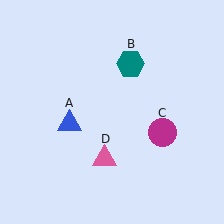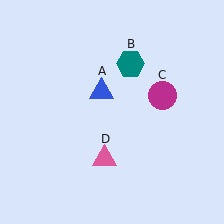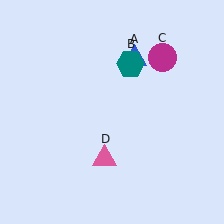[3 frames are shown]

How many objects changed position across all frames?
2 objects changed position: blue triangle (object A), magenta circle (object C).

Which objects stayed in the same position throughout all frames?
Teal hexagon (object B) and pink triangle (object D) remained stationary.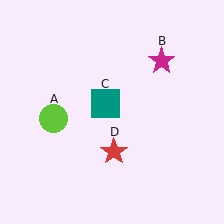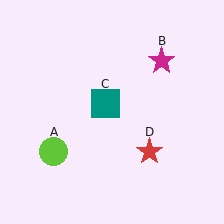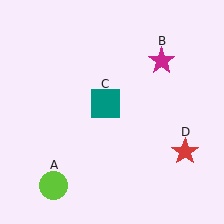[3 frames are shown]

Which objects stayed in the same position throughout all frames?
Magenta star (object B) and teal square (object C) remained stationary.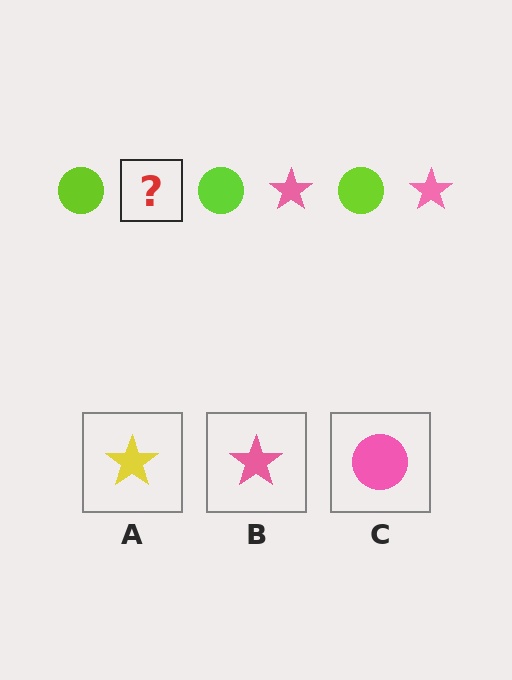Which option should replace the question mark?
Option B.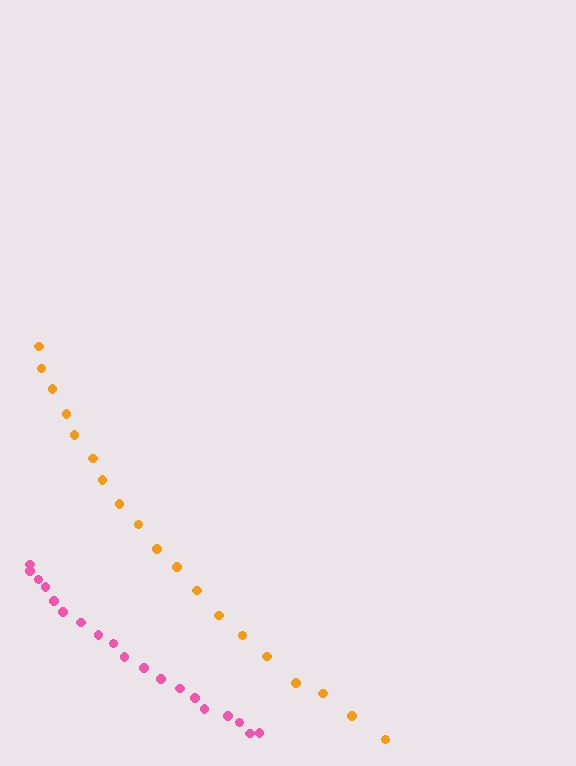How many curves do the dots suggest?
There are 2 distinct paths.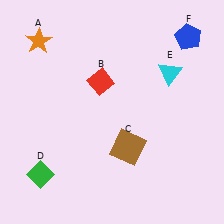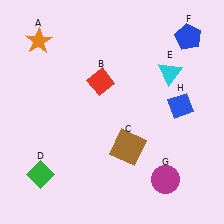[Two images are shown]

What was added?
A magenta circle (G), a blue diamond (H) were added in Image 2.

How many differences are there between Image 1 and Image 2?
There are 2 differences between the two images.